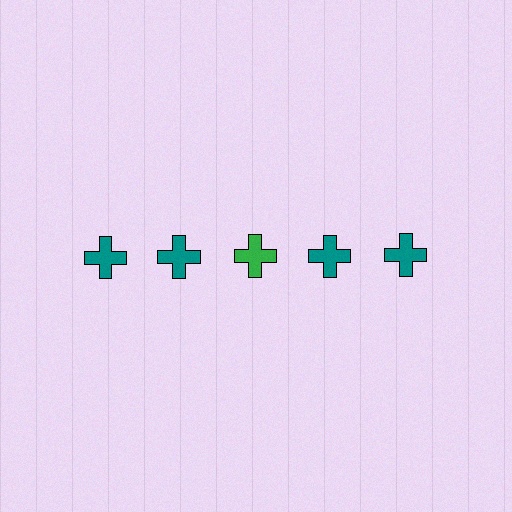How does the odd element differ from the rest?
It has a different color: green instead of teal.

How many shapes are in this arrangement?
There are 5 shapes arranged in a grid pattern.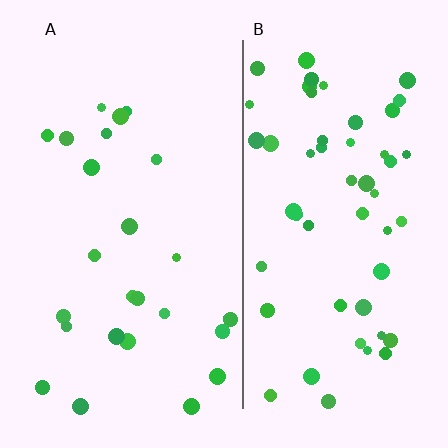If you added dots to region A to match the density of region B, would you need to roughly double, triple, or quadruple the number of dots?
Approximately double.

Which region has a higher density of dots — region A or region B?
B (the right).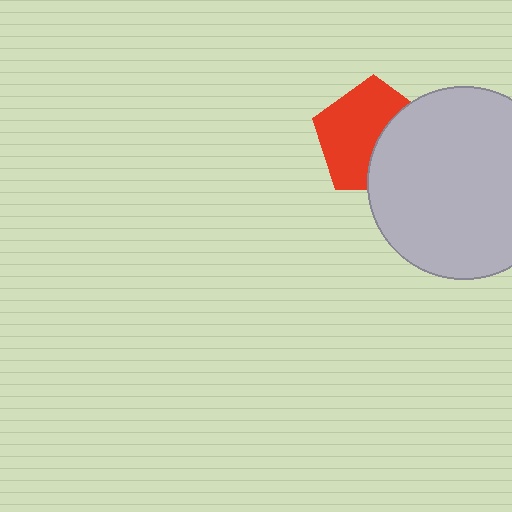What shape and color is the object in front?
The object in front is a light gray circle.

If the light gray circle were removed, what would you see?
You would see the complete red pentagon.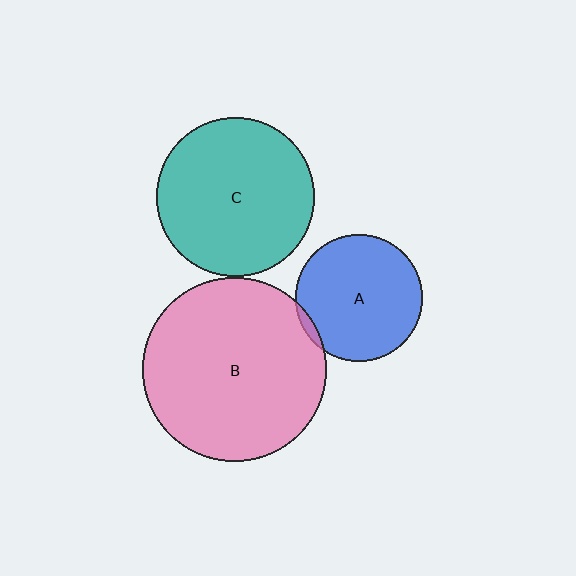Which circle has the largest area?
Circle B (pink).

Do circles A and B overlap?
Yes.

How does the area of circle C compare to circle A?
Approximately 1.6 times.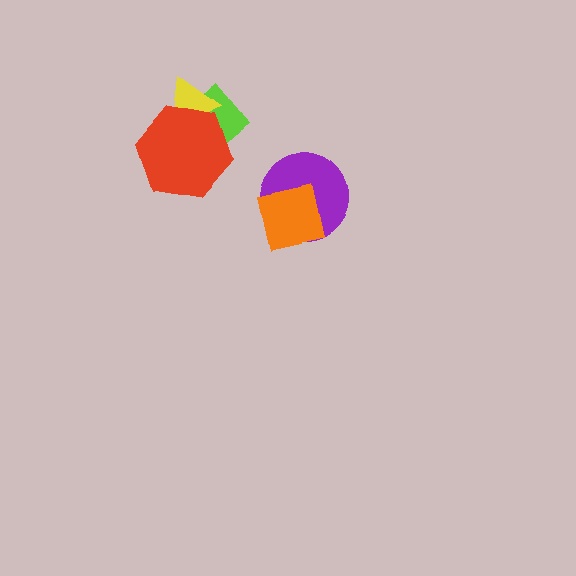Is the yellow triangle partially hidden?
Yes, it is partially covered by another shape.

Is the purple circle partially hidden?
Yes, it is partially covered by another shape.